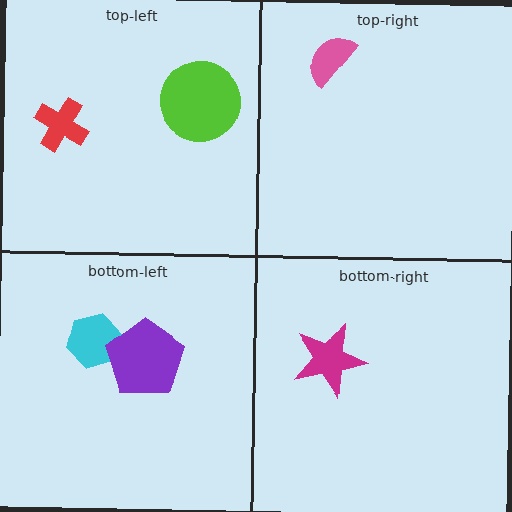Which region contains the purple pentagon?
The bottom-left region.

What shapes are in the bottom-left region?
The cyan hexagon, the purple pentagon.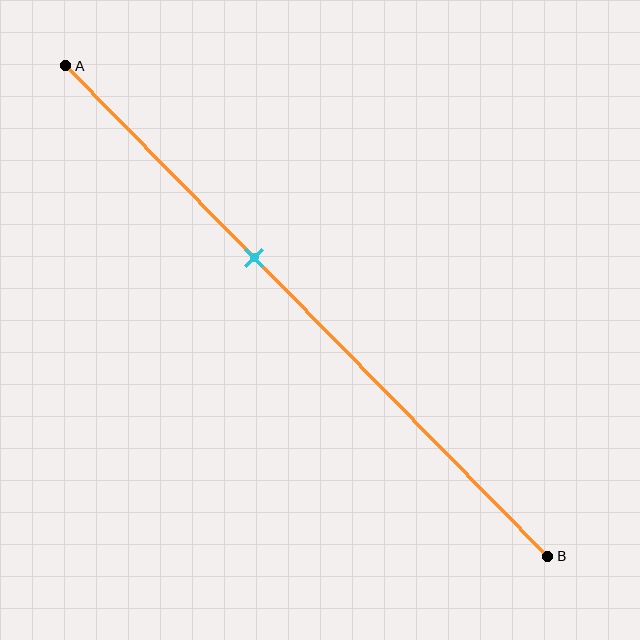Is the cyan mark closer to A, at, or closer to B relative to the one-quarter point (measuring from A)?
The cyan mark is closer to point B than the one-quarter point of segment AB.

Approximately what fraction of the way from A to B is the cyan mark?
The cyan mark is approximately 40% of the way from A to B.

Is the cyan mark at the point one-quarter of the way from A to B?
No, the mark is at about 40% from A, not at the 25% one-quarter point.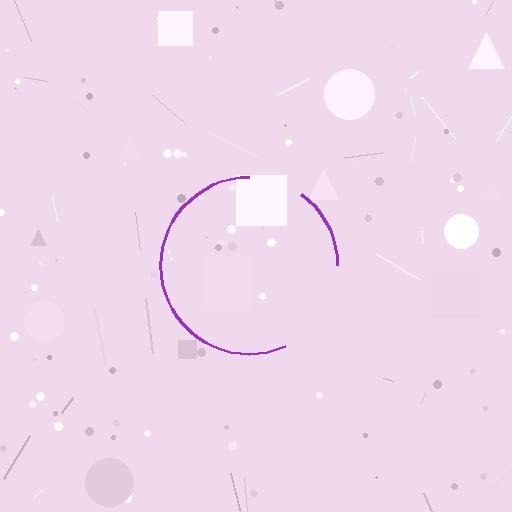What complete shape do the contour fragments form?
The contour fragments form a circle.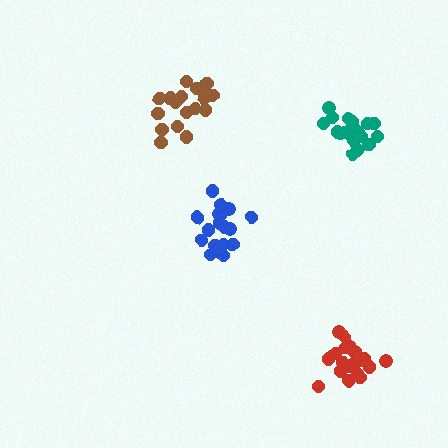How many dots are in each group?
Group 1: 19 dots, Group 2: 18 dots, Group 3: 20 dots, Group 4: 19 dots (76 total).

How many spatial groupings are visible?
There are 4 spatial groupings.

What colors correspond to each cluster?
The clusters are colored: red, brown, blue, teal.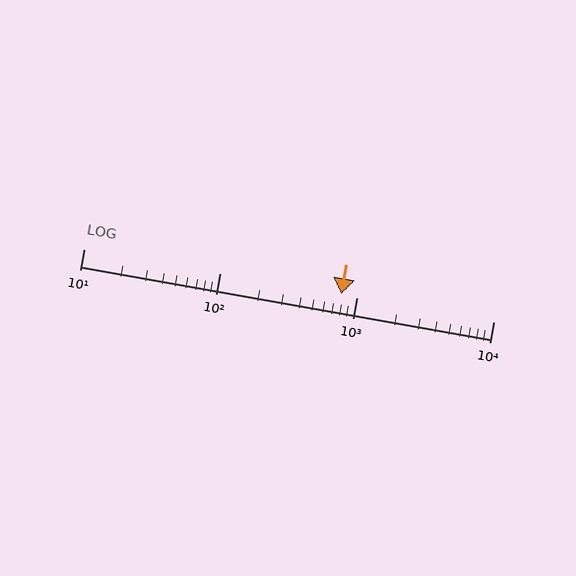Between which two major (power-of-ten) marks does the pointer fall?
The pointer is between 100 and 1000.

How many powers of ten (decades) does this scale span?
The scale spans 3 decades, from 10 to 10000.